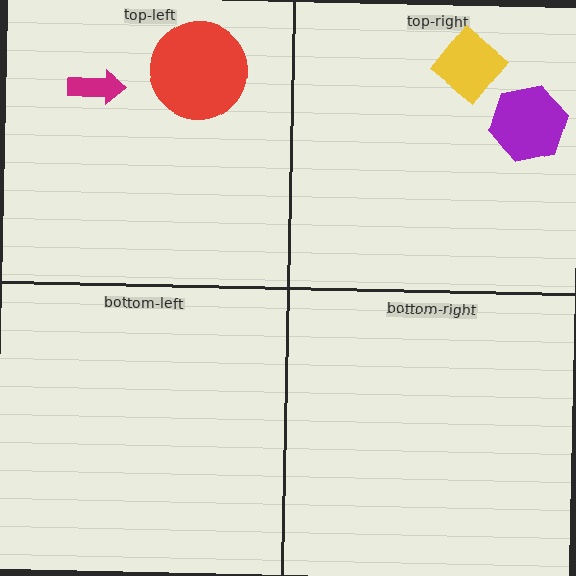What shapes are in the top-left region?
The red circle, the magenta arrow.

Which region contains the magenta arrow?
The top-left region.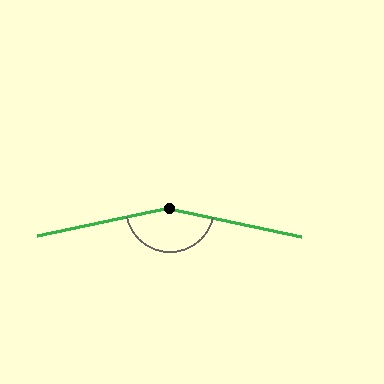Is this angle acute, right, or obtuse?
It is obtuse.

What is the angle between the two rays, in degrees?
Approximately 156 degrees.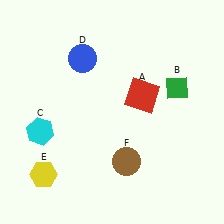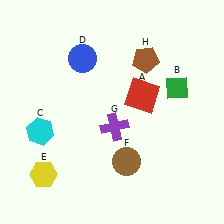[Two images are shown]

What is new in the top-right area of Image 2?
A brown pentagon (H) was added in the top-right area of Image 2.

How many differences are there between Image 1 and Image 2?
There are 2 differences between the two images.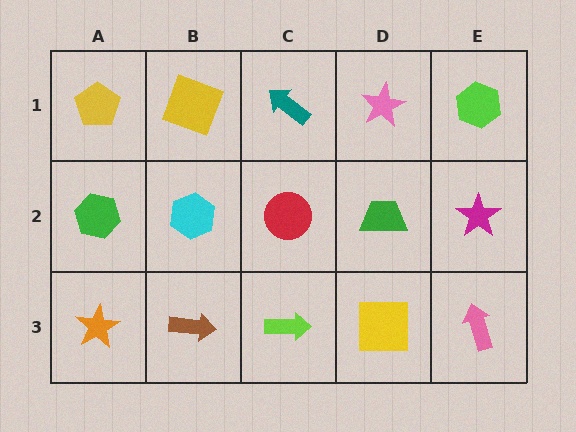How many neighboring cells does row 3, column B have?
3.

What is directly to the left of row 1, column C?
A yellow square.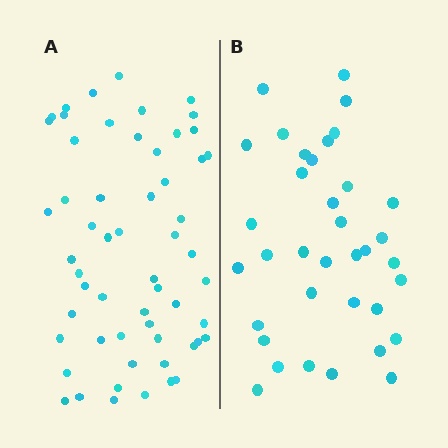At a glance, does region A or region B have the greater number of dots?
Region A (the left region) has more dots.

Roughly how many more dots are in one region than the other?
Region A has approximately 20 more dots than region B.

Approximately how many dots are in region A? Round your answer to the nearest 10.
About 60 dots. (The exact count is 57, which rounds to 60.)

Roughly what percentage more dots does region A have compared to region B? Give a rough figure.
About 60% more.